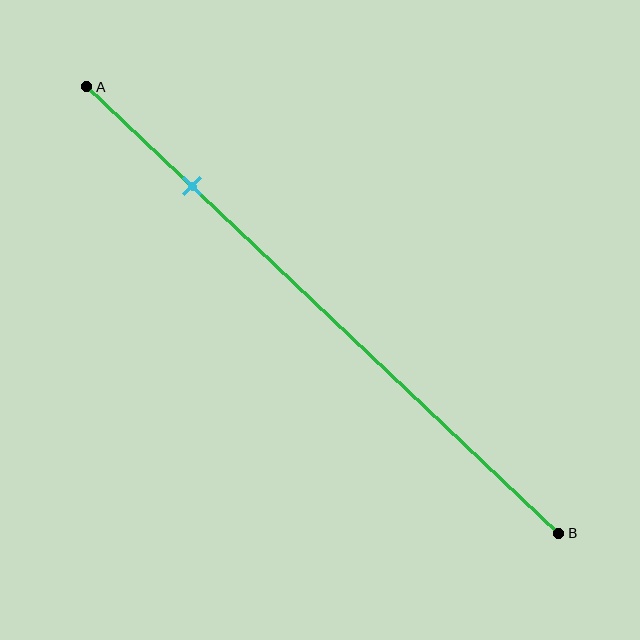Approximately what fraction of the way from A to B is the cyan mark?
The cyan mark is approximately 20% of the way from A to B.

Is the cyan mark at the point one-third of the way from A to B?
No, the mark is at about 20% from A, not at the 33% one-third point.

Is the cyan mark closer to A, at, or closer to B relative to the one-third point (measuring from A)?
The cyan mark is closer to point A than the one-third point of segment AB.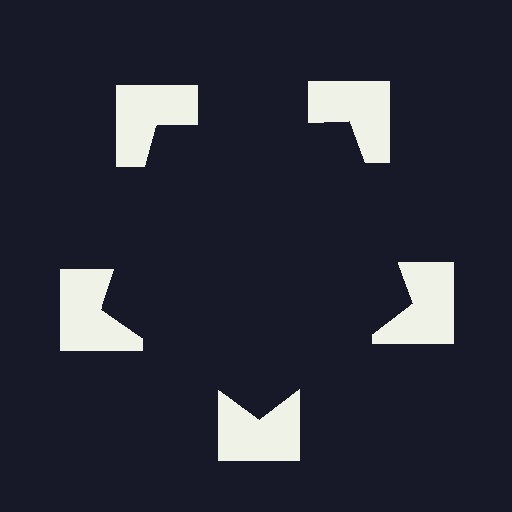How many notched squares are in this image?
There are 5 — one at each vertex of the illusory pentagon.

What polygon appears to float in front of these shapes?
An illusory pentagon — its edges are inferred from the aligned wedge cuts in the notched squares, not physically drawn.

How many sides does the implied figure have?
5 sides.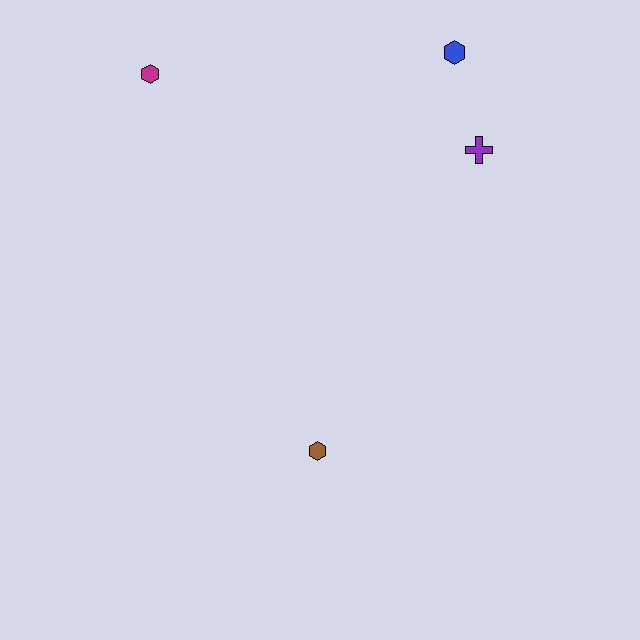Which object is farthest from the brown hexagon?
The blue hexagon is farthest from the brown hexagon.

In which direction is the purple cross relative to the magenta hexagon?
The purple cross is to the right of the magenta hexagon.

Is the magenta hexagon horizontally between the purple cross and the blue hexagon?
No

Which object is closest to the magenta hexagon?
The blue hexagon is closest to the magenta hexagon.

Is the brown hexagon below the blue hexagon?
Yes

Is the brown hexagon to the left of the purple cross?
Yes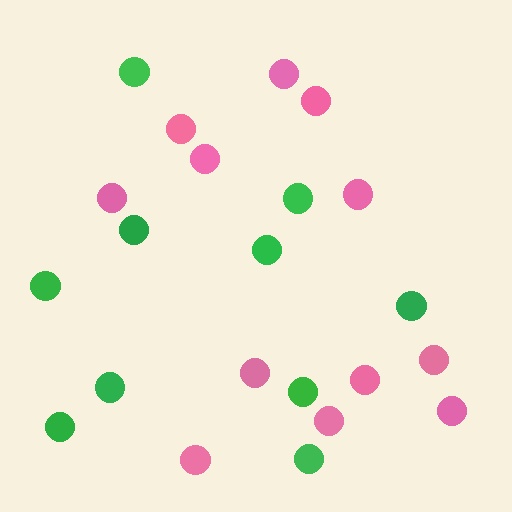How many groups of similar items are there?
There are 2 groups: one group of green circles (10) and one group of pink circles (12).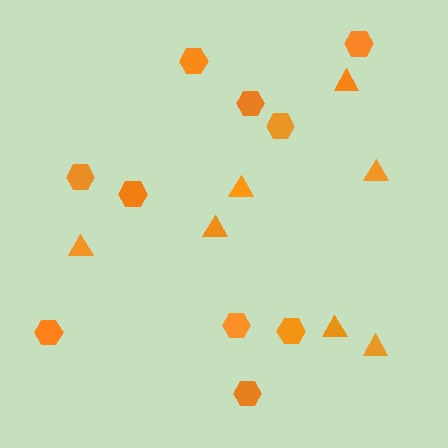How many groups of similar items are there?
There are 2 groups: one group of hexagons (10) and one group of triangles (7).